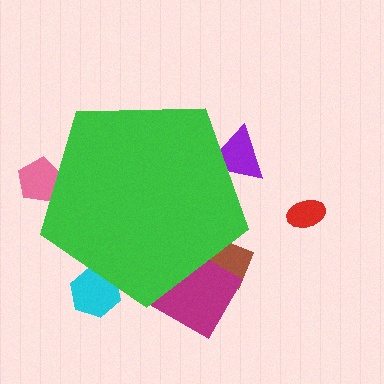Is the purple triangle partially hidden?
Yes, the purple triangle is partially hidden behind the green pentagon.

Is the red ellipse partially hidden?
No, the red ellipse is fully visible.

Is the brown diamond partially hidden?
Yes, the brown diamond is partially hidden behind the green pentagon.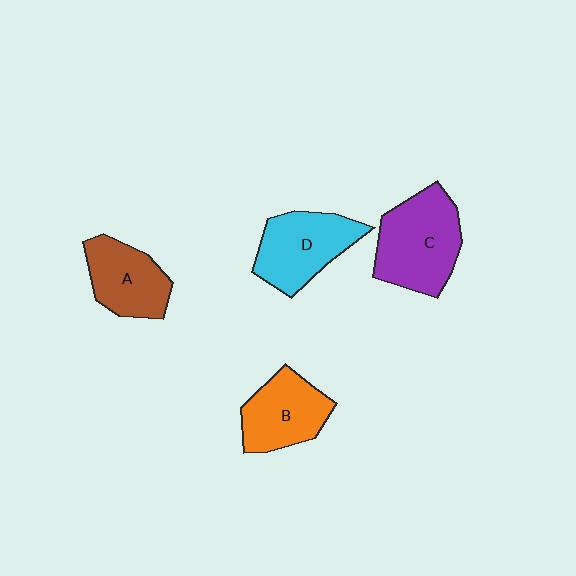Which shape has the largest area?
Shape C (purple).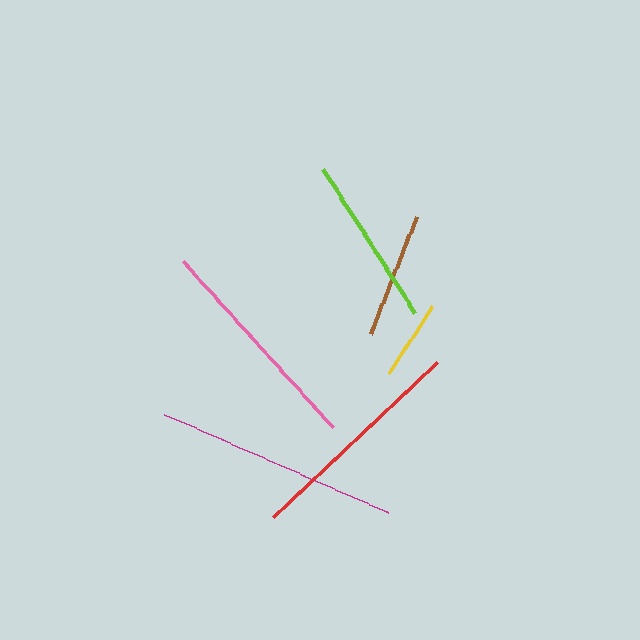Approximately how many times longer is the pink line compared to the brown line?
The pink line is approximately 1.8 times the length of the brown line.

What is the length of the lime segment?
The lime segment is approximately 171 pixels long.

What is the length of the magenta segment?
The magenta segment is approximately 246 pixels long.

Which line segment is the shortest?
The yellow line is the shortest at approximately 80 pixels.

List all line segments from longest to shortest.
From longest to shortest: magenta, red, pink, lime, brown, yellow.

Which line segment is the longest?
The magenta line is the longest at approximately 246 pixels.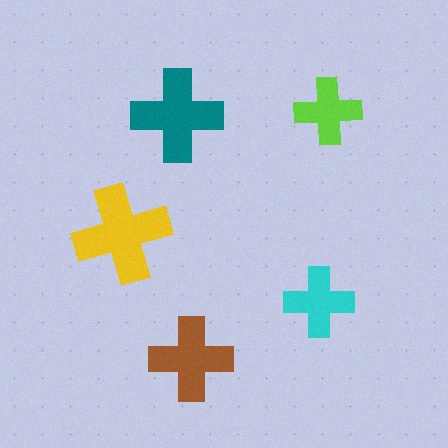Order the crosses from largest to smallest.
the yellow one, the teal one, the brown one, the cyan one, the lime one.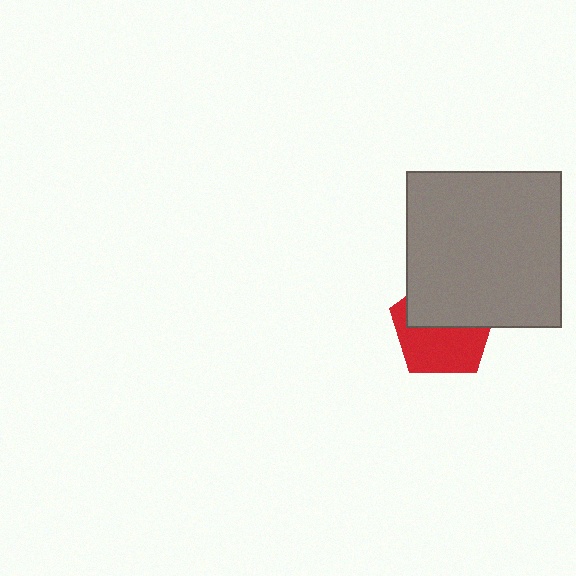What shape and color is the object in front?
The object in front is a gray square.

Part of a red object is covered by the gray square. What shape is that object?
It is a pentagon.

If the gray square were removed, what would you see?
You would see the complete red pentagon.